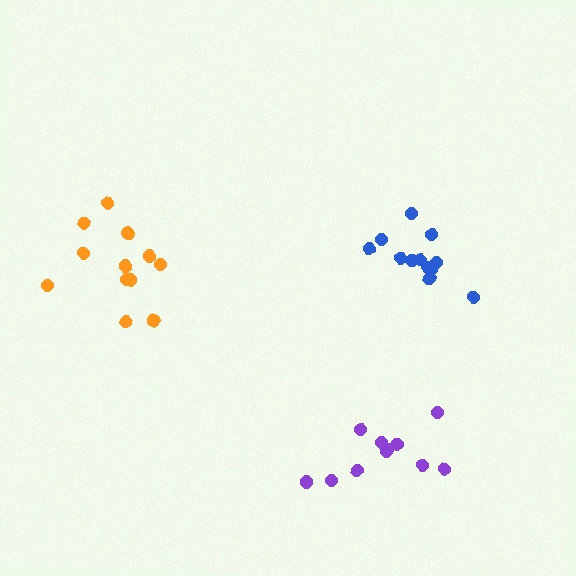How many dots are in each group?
Group 1: 11 dots, Group 2: 12 dots, Group 3: 12 dots (35 total).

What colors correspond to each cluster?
The clusters are colored: purple, orange, blue.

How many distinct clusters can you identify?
There are 3 distinct clusters.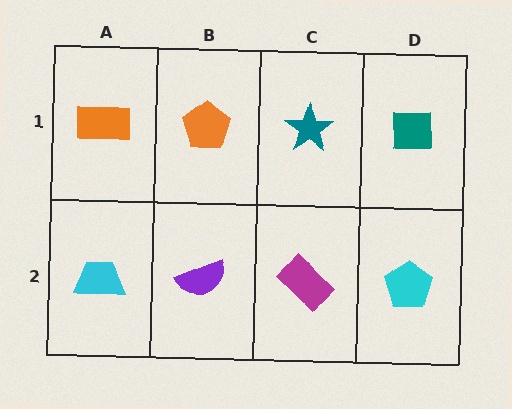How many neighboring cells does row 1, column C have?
3.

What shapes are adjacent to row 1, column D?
A cyan pentagon (row 2, column D), a teal star (row 1, column C).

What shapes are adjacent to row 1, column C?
A magenta rectangle (row 2, column C), an orange pentagon (row 1, column B), a teal square (row 1, column D).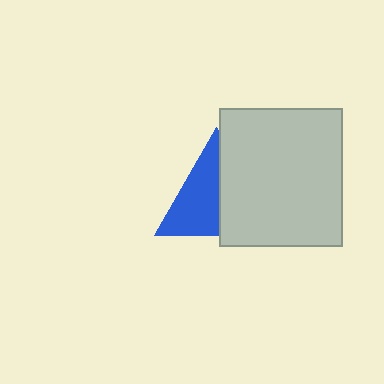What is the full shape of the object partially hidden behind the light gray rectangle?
The partially hidden object is a blue triangle.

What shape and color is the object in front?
The object in front is a light gray rectangle.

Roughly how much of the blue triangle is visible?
About half of it is visible (roughly 55%).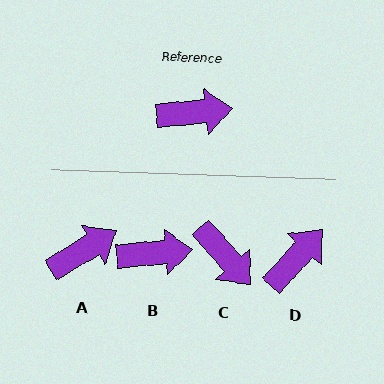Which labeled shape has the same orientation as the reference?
B.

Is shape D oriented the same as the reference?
No, it is off by about 42 degrees.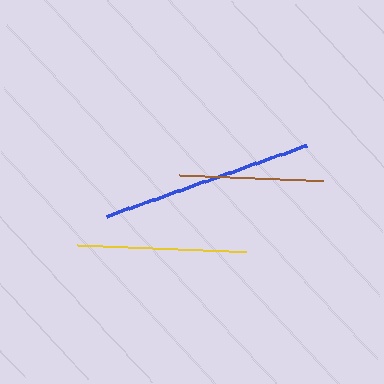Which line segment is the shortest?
The brown line is the shortest at approximately 144 pixels.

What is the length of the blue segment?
The blue segment is approximately 213 pixels long.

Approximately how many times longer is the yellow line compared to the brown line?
The yellow line is approximately 1.2 times the length of the brown line.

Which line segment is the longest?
The blue line is the longest at approximately 213 pixels.